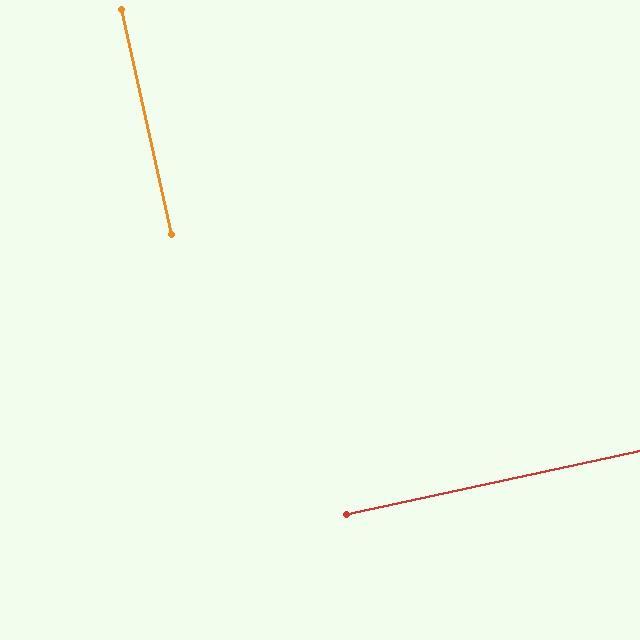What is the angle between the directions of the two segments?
Approximately 90 degrees.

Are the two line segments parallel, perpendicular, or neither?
Perpendicular — they meet at approximately 90°.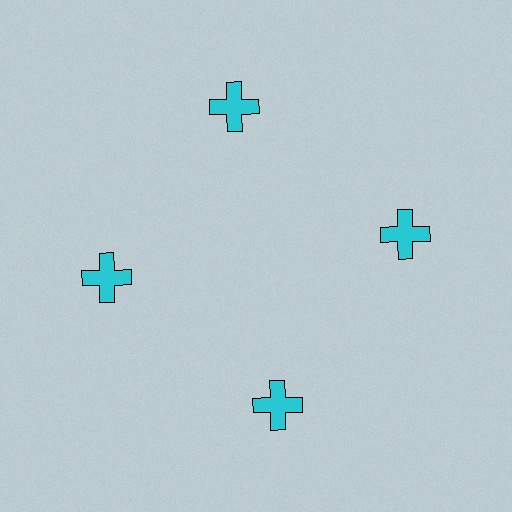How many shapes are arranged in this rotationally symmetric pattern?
There are 4 shapes, arranged in 4 groups of 1.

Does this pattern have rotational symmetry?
Yes, this pattern has 4-fold rotational symmetry. It looks the same after rotating 90 degrees around the center.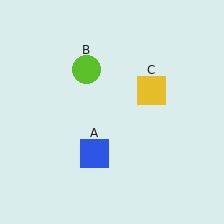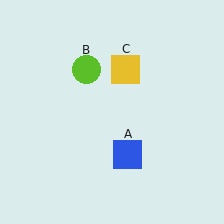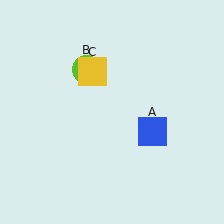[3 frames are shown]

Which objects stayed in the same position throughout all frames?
Lime circle (object B) remained stationary.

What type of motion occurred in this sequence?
The blue square (object A), yellow square (object C) rotated counterclockwise around the center of the scene.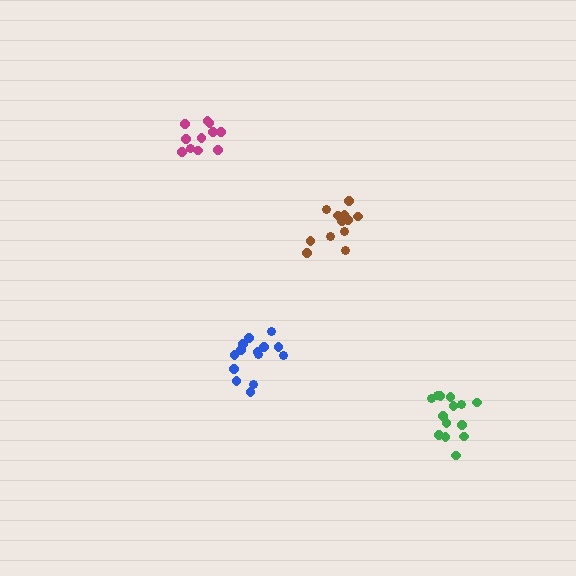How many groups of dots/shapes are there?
There are 4 groups.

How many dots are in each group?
Group 1: 12 dots, Group 2: 14 dots, Group 3: 14 dots, Group 4: 11 dots (51 total).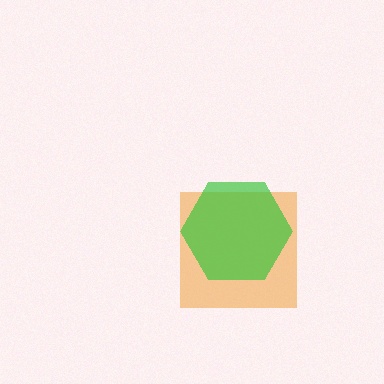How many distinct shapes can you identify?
There are 2 distinct shapes: an orange square, a green hexagon.